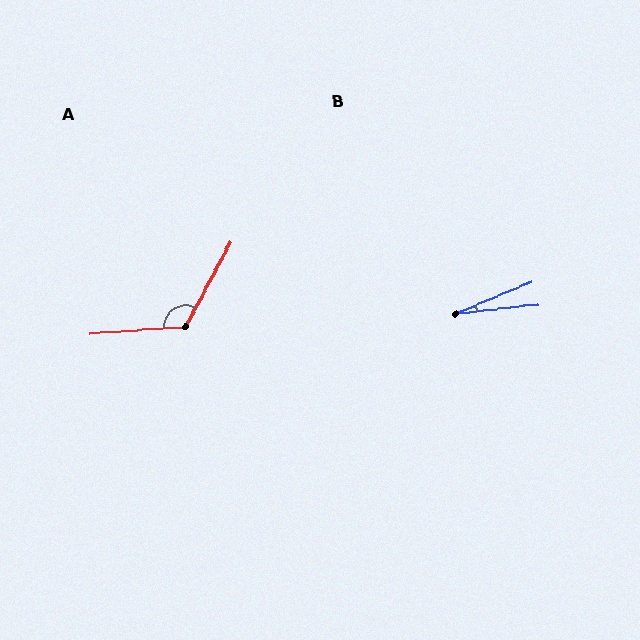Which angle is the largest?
A, at approximately 122 degrees.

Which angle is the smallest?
B, at approximately 16 degrees.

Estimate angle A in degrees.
Approximately 122 degrees.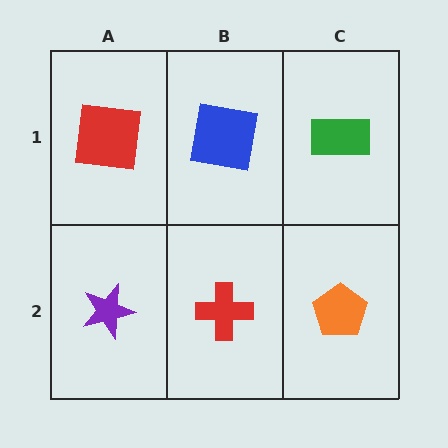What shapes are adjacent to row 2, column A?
A red square (row 1, column A), a red cross (row 2, column B).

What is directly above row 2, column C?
A green rectangle.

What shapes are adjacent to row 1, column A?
A purple star (row 2, column A), a blue square (row 1, column B).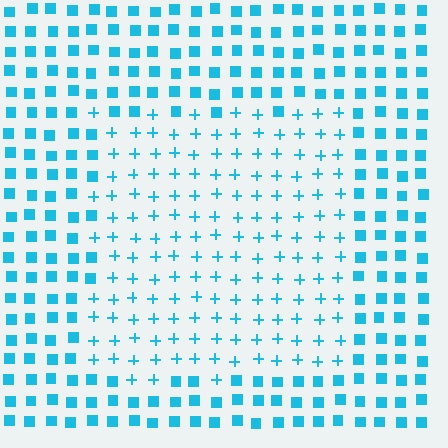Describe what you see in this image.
The image is filled with small cyan elements arranged in a uniform grid. A rectangle-shaped region contains plus signs, while the surrounding area contains squares. The boundary is defined purely by the change in element shape.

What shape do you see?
I see a rectangle.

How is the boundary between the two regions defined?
The boundary is defined by a change in element shape: plus signs inside vs. squares outside. All elements share the same color and spacing.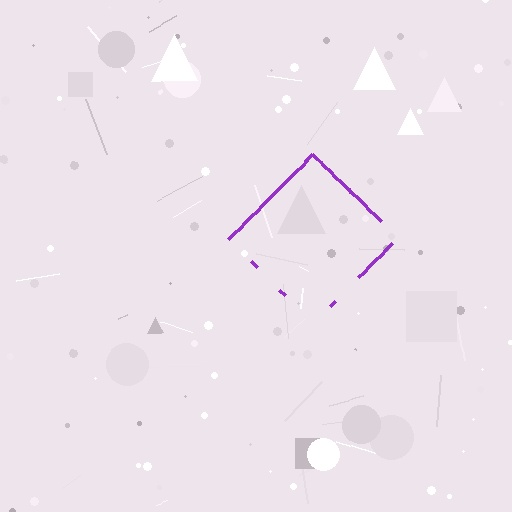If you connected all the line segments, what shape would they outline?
They would outline a diamond.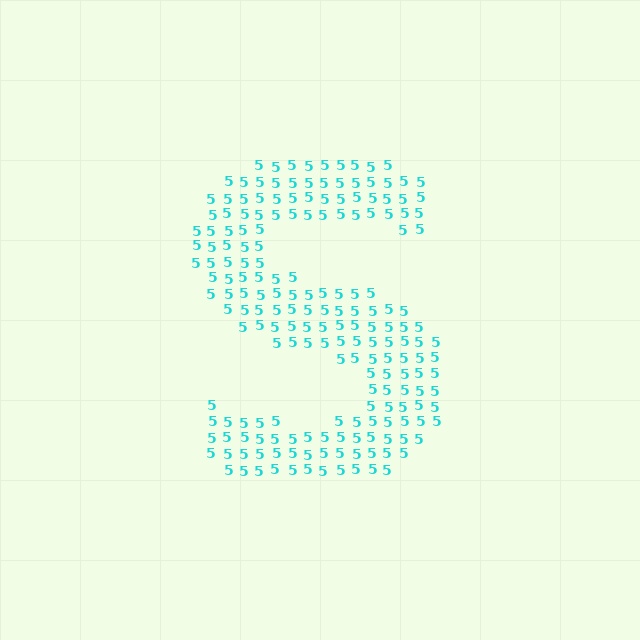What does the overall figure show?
The overall figure shows the letter S.